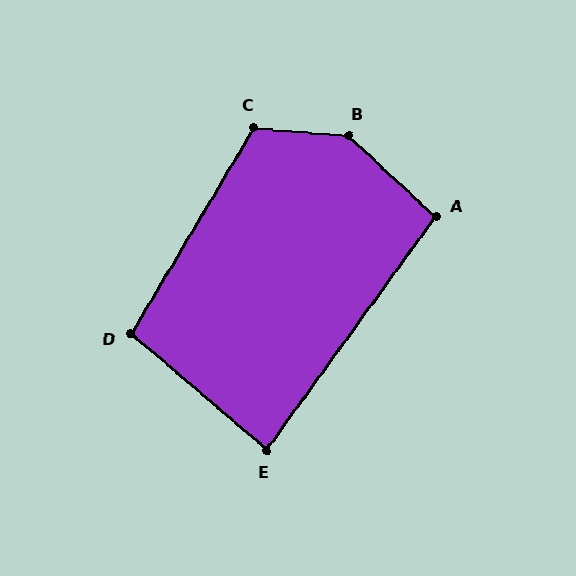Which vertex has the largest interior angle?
B, at approximately 142 degrees.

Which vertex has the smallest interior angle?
E, at approximately 85 degrees.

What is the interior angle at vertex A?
Approximately 97 degrees (obtuse).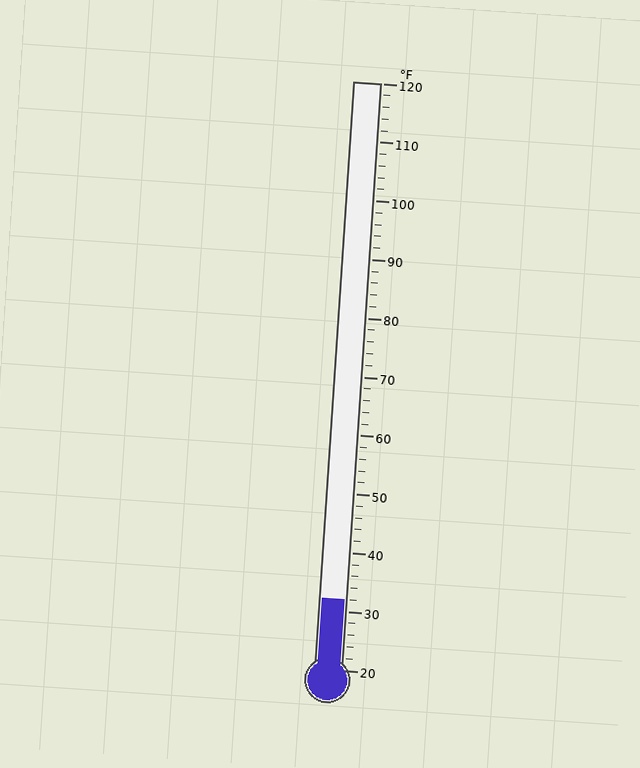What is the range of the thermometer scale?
The thermometer scale ranges from 20°F to 120°F.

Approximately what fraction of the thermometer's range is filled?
The thermometer is filled to approximately 10% of its range.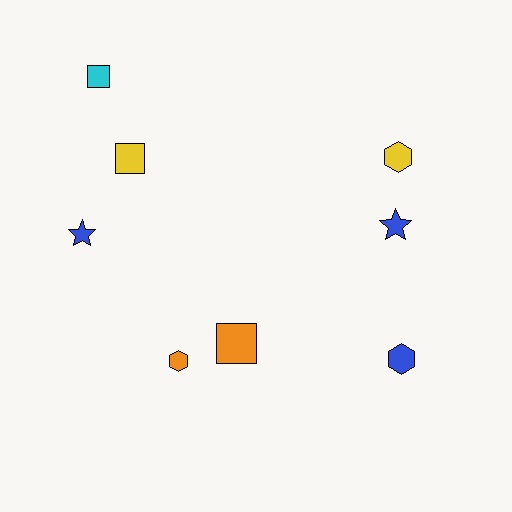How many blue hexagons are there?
There is 1 blue hexagon.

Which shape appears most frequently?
Square, with 3 objects.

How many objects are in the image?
There are 8 objects.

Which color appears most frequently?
Blue, with 3 objects.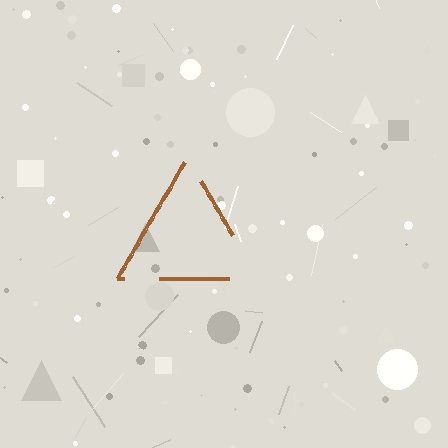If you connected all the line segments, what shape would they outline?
They would outline a triangle.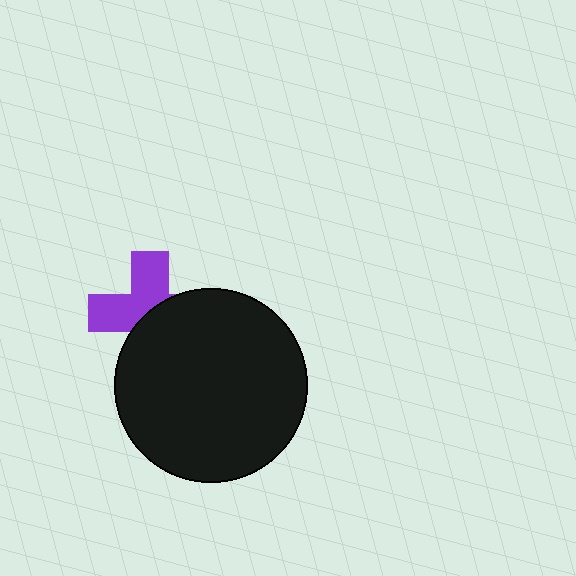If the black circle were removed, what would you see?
You would see the complete purple cross.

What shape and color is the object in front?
The object in front is a black circle.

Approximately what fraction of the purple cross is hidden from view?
Roughly 51% of the purple cross is hidden behind the black circle.